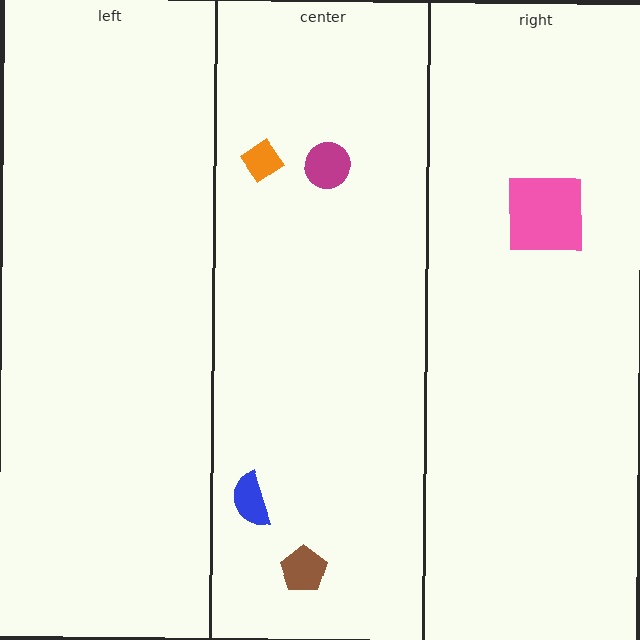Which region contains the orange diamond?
The center region.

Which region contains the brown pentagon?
The center region.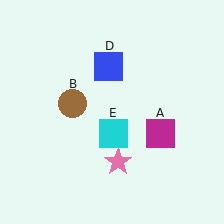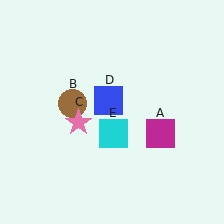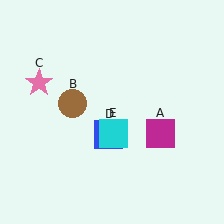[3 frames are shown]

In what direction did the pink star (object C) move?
The pink star (object C) moved up and to the left.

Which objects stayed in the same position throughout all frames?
Magenta square (object A) and brown circle (object B) and cyan square (object E) remained stationary.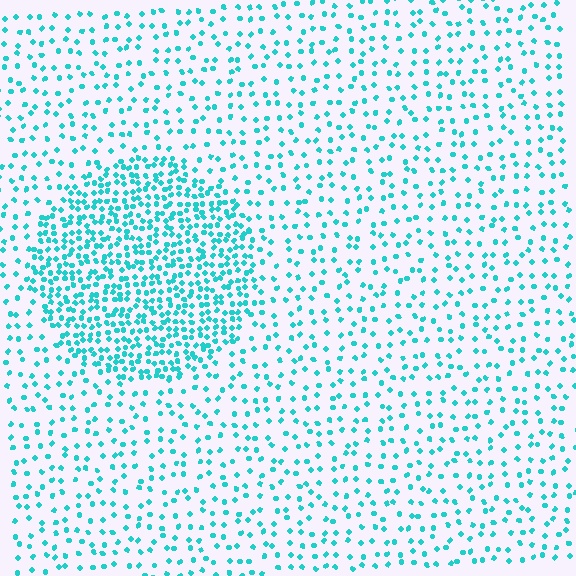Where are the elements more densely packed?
The elements are more densely packed inside the circle boundary.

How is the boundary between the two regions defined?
The boundary is defined by a change in element density (approximately 2.5x ratio). All elements are the same color, size, and shape.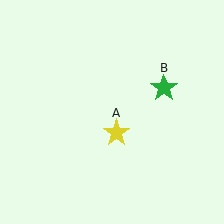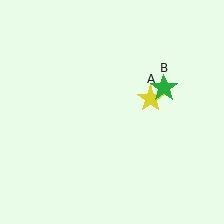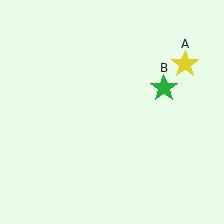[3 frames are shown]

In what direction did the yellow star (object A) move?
The yellow star (object A) moved up and to the right.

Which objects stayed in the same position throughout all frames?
Green star (object B) remained stationary.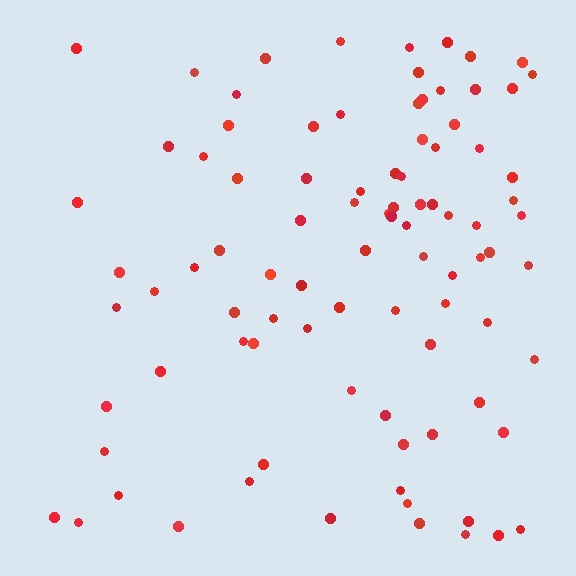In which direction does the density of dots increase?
From left to right, with the right side densest.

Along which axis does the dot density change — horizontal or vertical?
Horizontal.